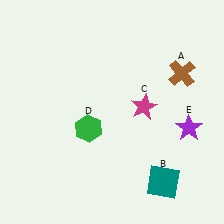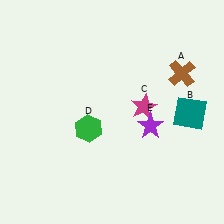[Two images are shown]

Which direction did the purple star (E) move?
The purple star (E) moved left.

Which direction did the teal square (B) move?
The teal square (B) moved up.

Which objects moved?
The objects that moved are: the teal square (B), the purple star (E).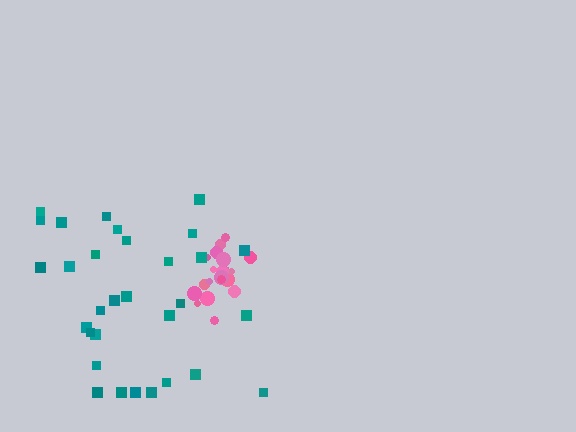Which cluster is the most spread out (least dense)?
Teal.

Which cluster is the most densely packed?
Pink.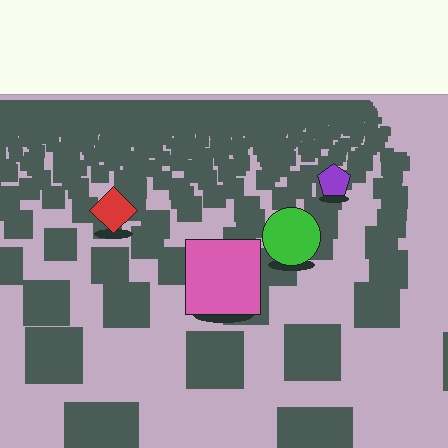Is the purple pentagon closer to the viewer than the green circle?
No. The green circle is closer — you can tell from the texture gradient: the ground texture is coarser near it.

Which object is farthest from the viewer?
The purple pentagon is farthest from the viewer. It appears smaller and the ground texture around it is denser.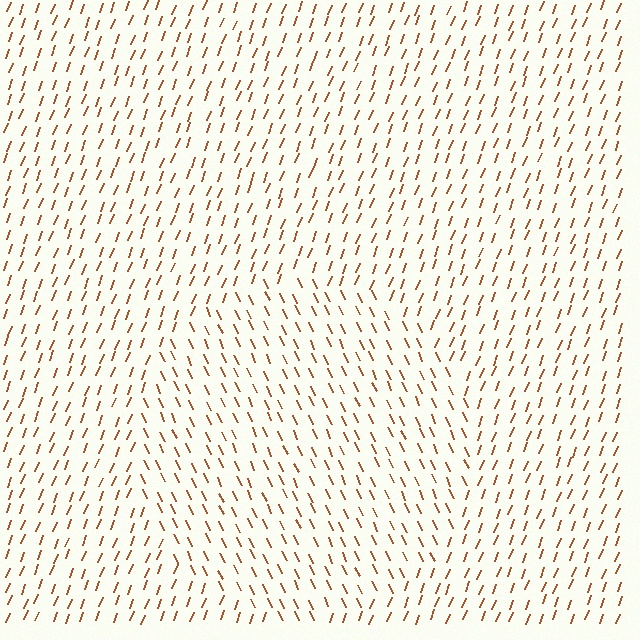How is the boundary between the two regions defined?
The boundary is defined purely by a change in line orientation (approximately 45 degrees difference). All lines are the same color and thickness.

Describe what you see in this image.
The image is filled with small brown line segments. A circle region in the image has lines oriented differently from the surrounding lines, creating a visible texture boundary.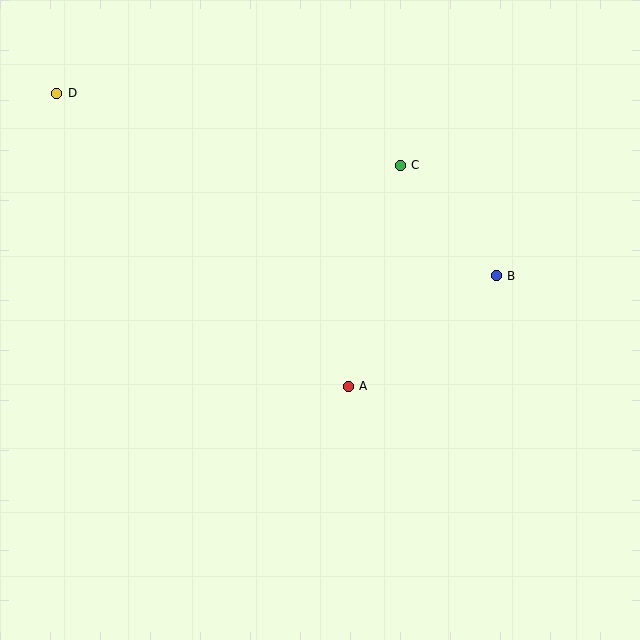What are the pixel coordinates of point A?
Point A is at (348, 386).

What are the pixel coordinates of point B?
Point B is at (496, 276).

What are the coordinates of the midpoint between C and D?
The midpoint between C and D is at (228, 129).